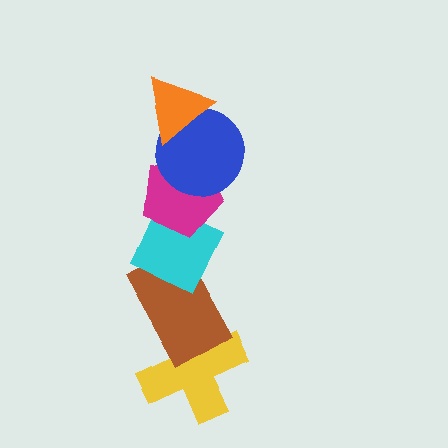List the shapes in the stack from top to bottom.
From top to bottom: the orange triangle, the blue circle, the magenta pentagon, the cyan diamond, the brown rectangle, the yellow cross.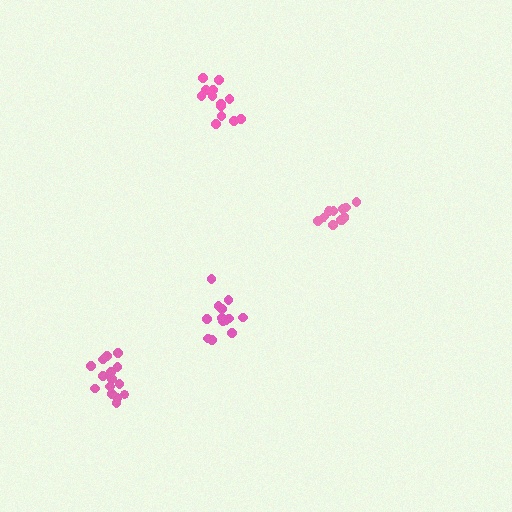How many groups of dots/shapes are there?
There are 4 groups.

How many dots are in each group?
Group 1: 16 dots, Group 2: 13 dots, Group 3: 12 dots, Group 4: 13 dots (54 total).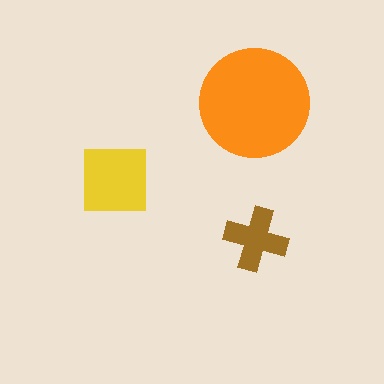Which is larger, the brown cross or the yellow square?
The yellow square.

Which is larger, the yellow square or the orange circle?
The orange circle.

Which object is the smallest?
The brown cross.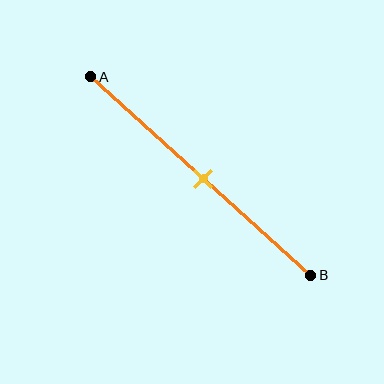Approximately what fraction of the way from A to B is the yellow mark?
The yellow mark is approximately 50% of the way from A to B.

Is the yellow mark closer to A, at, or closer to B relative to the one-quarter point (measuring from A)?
The yellow mark is closer to point B than the one-quarter point of segment AB.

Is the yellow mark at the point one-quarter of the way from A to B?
No, the mark is at about 50% from A, not at the 25% one-quarter point.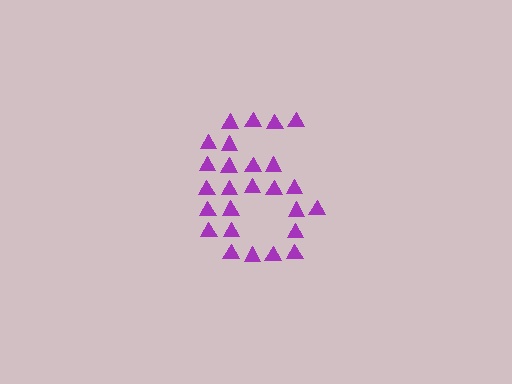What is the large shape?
The large shape is the digit 6.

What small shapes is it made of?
It is made of small triangles.